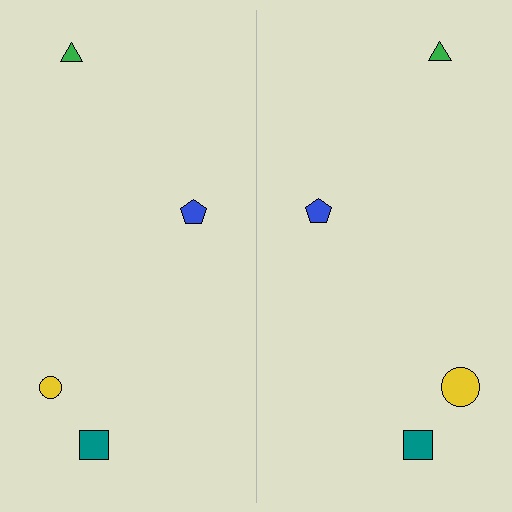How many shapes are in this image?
There are 8 shapes in this image.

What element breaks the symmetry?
The yellow circle on the right side has a different size than its mirror counterpart.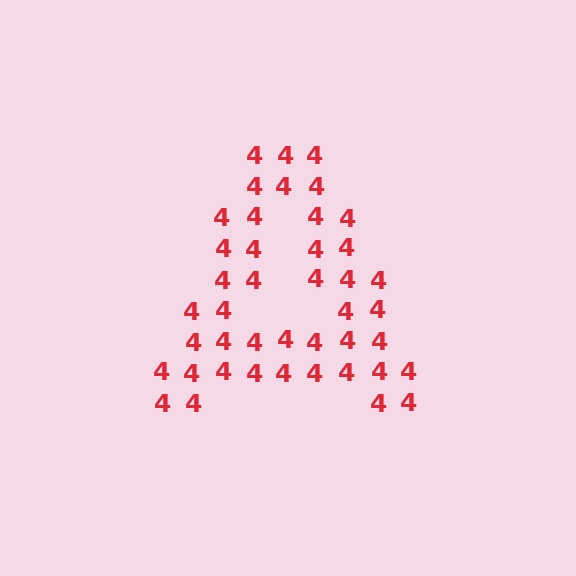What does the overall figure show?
The overall figure shows the letter A.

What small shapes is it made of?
It is made of small digit 4's.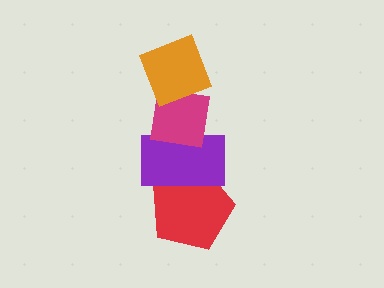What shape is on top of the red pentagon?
The purple rectangle is on top of the red pentagon.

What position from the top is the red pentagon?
The red pentagon is 4th from the top.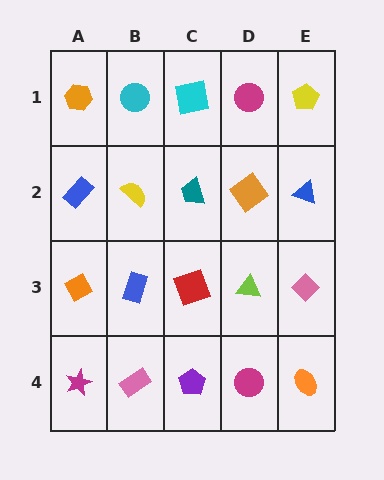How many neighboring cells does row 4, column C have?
3.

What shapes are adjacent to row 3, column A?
A blue rectangle (row 2, column A), a magenta star (row 4, column A), a blue rectangle (row 3, column B).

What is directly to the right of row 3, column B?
A red square.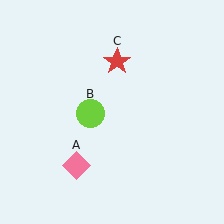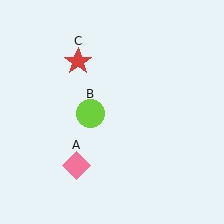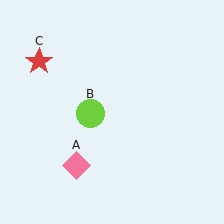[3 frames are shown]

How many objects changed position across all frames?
1 object changed position: red star (object C).